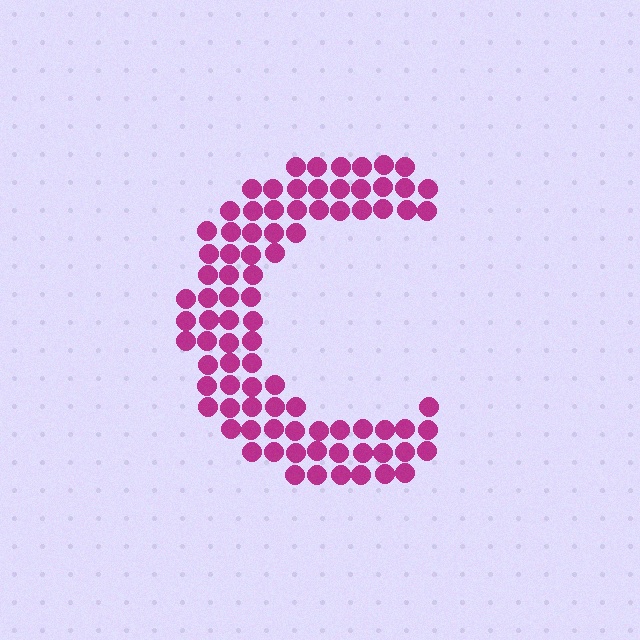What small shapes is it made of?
It is made of small circles.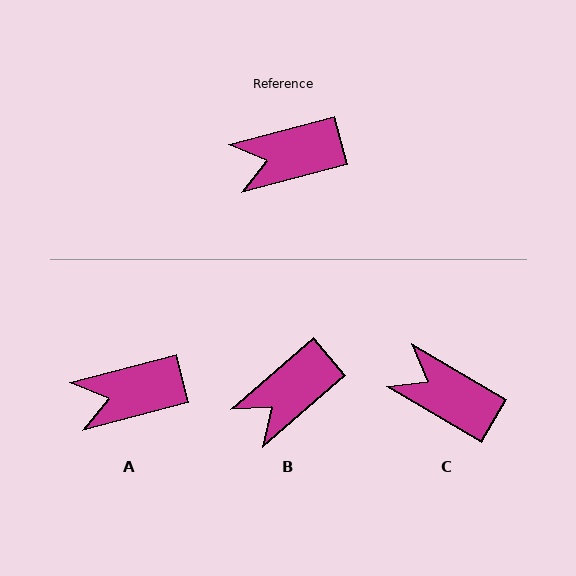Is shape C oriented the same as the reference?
No, it is off by about 45 degrees.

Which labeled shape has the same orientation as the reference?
A.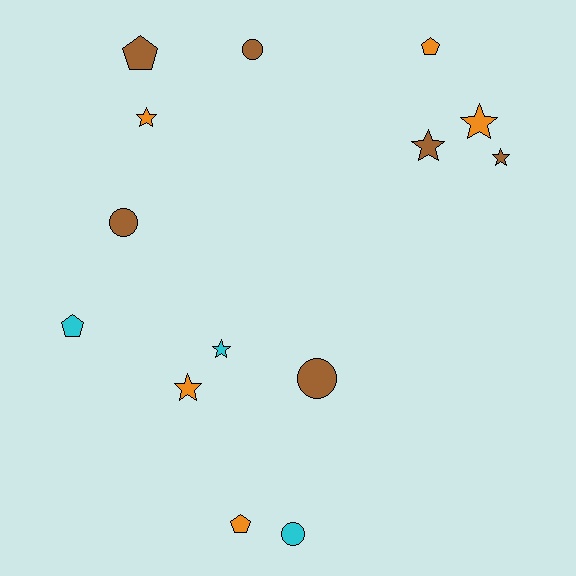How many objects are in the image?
There are 14 objects.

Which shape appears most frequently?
Star, with 6 objects.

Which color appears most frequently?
Brown, with 6 objects.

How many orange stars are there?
There are 3 orange stars.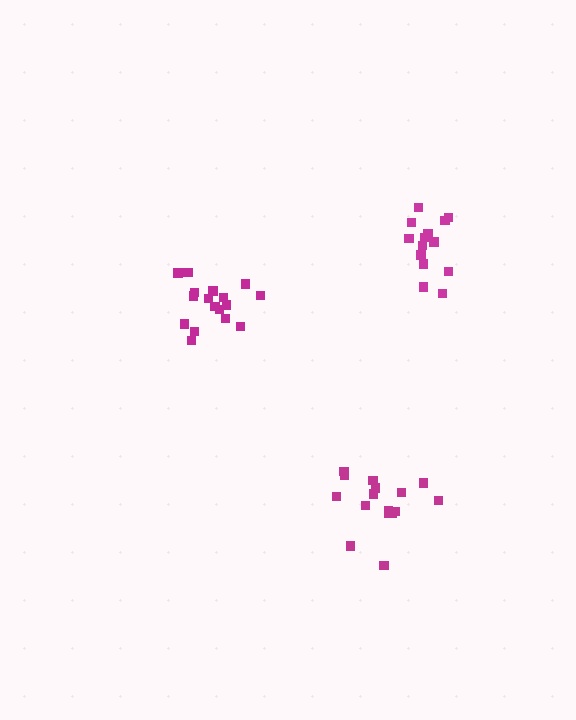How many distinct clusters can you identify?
There are 3 distinct clusters.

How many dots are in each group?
Group 1: 14 dots, Group 2: 16 dots, Group 3: 17 dots (47 total).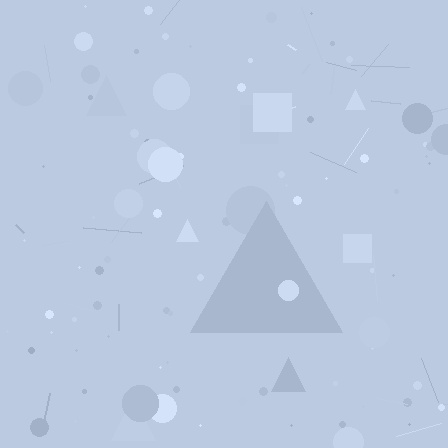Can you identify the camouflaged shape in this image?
The camouflaged shape is a triangle.